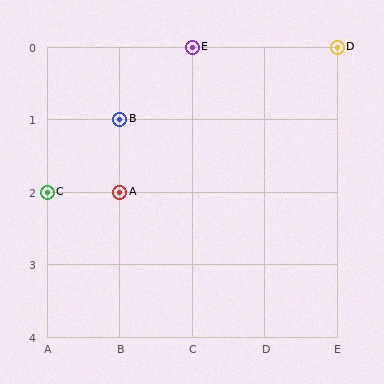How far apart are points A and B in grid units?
Points A and B are 1 row apart.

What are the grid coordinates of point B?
Point B is at grid coordinates (B, 1).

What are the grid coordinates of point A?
Point A is at grid coordinates (B, 2).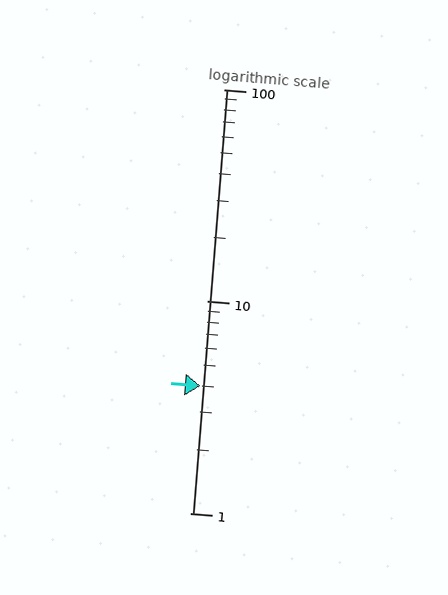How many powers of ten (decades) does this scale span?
The scale spans 2 decades, from 1 to 100.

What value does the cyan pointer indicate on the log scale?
The pointer indicates approximately 4.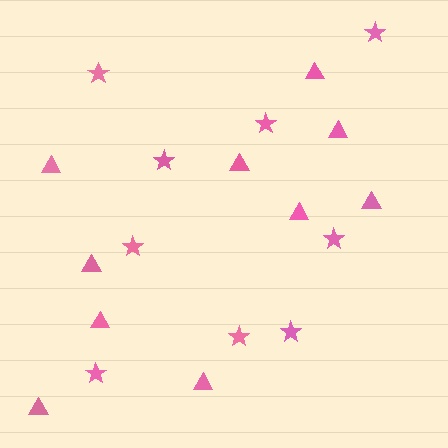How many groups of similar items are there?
There are 2 groups: one group of triangles (10) and one group of stars (9).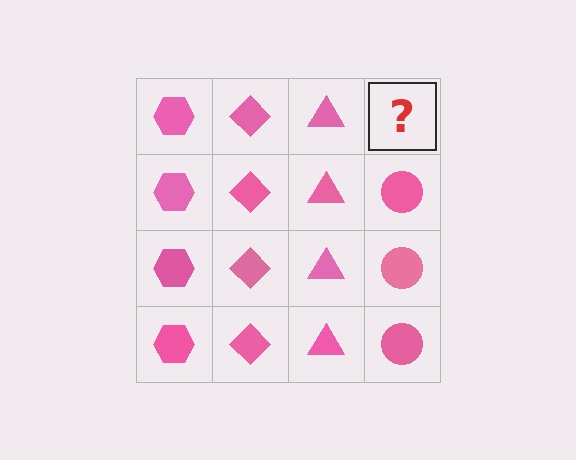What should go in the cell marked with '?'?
The missing cell should contain a pink circle.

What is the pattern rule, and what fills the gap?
The rule is that each column has a consistent shape. The gap should be filled with a pink circle.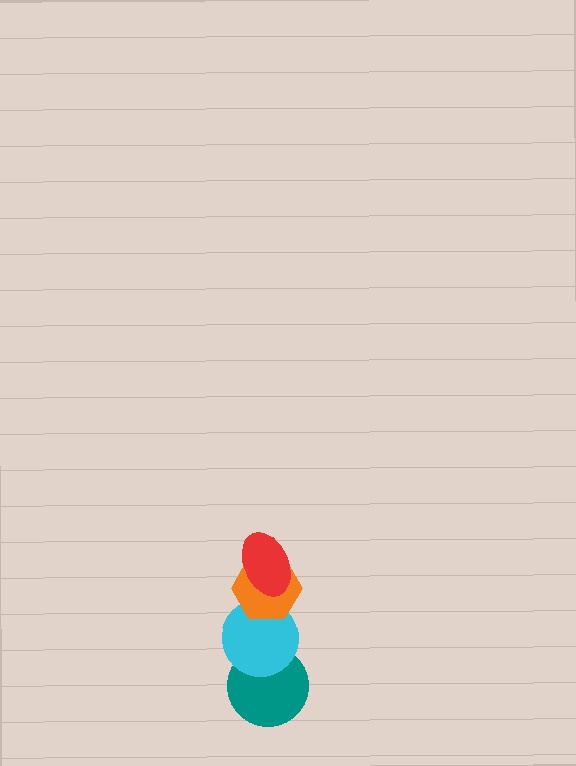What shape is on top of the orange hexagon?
The red ellipse is on top of the orange hexagon.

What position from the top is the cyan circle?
The cyan circle is 3rd from the top.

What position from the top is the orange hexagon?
The orange hexagon is 2nd from the top.